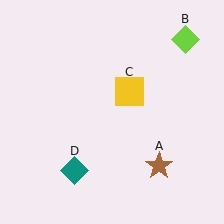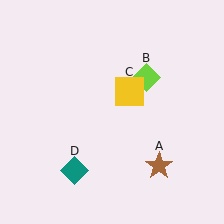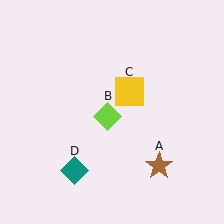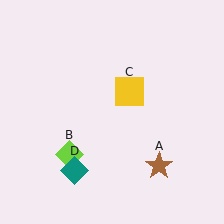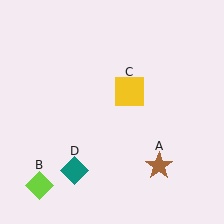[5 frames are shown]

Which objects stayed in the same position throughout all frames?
Brown star (object A) and yellow square (object C) and teal diamond (object D) remained stationary.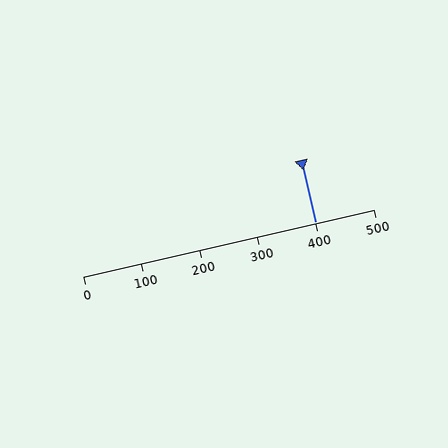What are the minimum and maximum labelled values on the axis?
The axis runs from 0 to 500.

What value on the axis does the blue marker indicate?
The marker indicates approximately 400.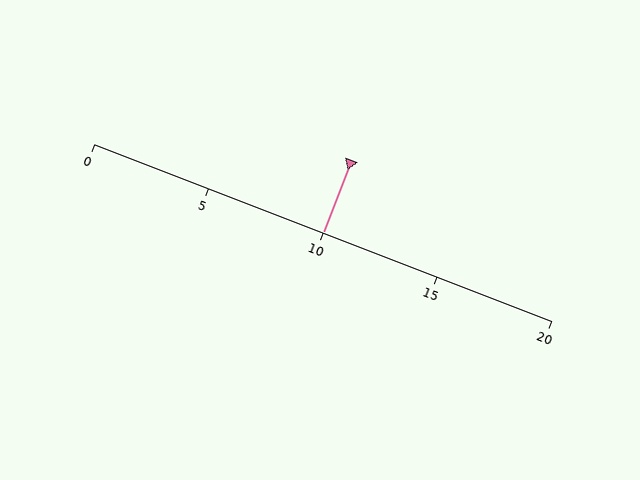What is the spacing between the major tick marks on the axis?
The major ticks are spaced 5 apart.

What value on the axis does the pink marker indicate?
The marker indicates approximately 10.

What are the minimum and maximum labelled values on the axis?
The axis runs from 0 to 20.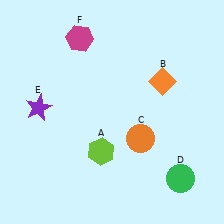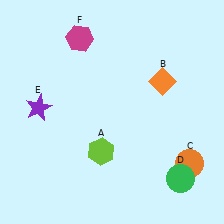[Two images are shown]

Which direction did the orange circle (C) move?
The orange circle (C) moved right.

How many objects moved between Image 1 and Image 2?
1 object moved between the two images.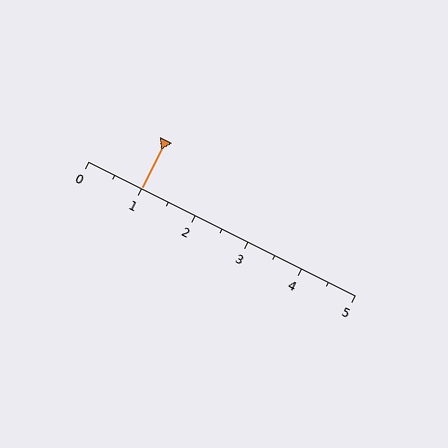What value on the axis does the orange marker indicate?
The marker indicates approximately 1.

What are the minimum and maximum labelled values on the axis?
The axis runs from 0 to 5.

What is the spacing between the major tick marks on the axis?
The major ticks are spaced 1 apart.